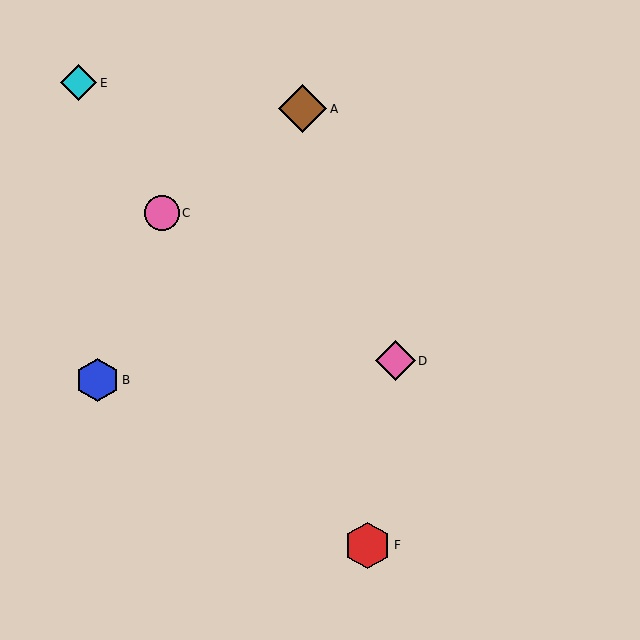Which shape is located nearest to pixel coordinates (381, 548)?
The red hexagon (labeled F) at (367, 545) is nearest to that location.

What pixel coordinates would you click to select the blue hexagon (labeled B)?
Click at (98, 380) to select the blue hexagon B.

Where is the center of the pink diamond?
The center of the pink diamond is at (395, 361).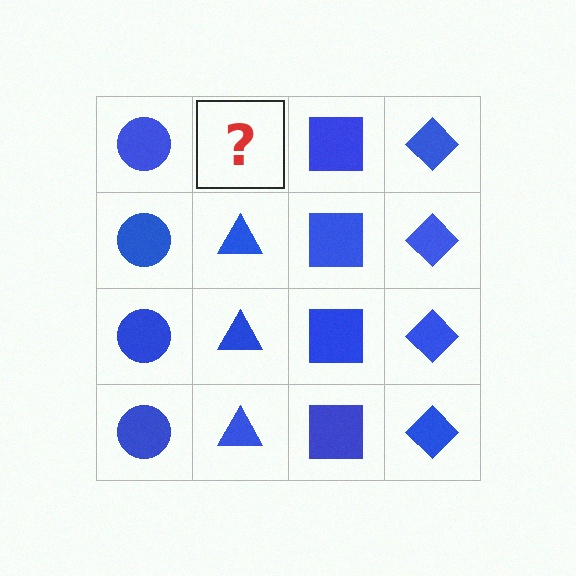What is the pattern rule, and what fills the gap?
The rule is that each column has a consistent shape. The gap should be filled with a blue triangle.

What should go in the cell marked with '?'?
The missing cell should contain a blue triangle.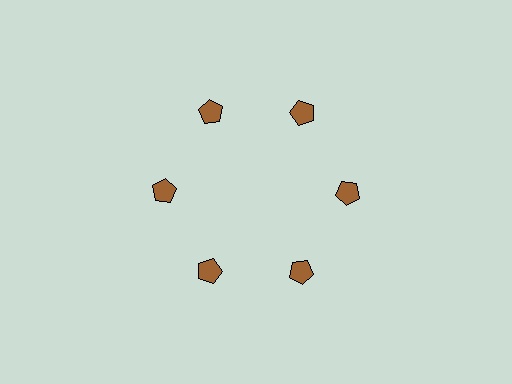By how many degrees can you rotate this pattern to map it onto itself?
The pattern maps onto itself every 60 degrees of rotation.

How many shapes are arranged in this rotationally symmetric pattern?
There are 6 shapes, arranged in 6 groups of 1.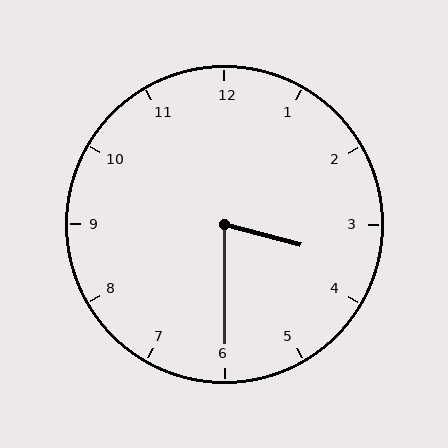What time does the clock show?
3:30.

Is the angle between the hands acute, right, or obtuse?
It is acute.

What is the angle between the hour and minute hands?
Approximately 75 degrees.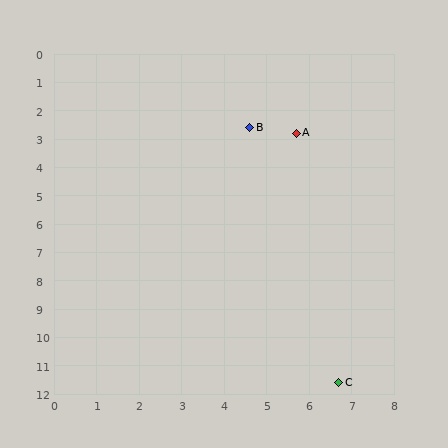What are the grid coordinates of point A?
Point A is at approximately (5.7, 2.8).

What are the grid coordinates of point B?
Point B is at approximately (4.6, 2.6).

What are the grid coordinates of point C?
Point C is at approximately (6.7, 11.6).